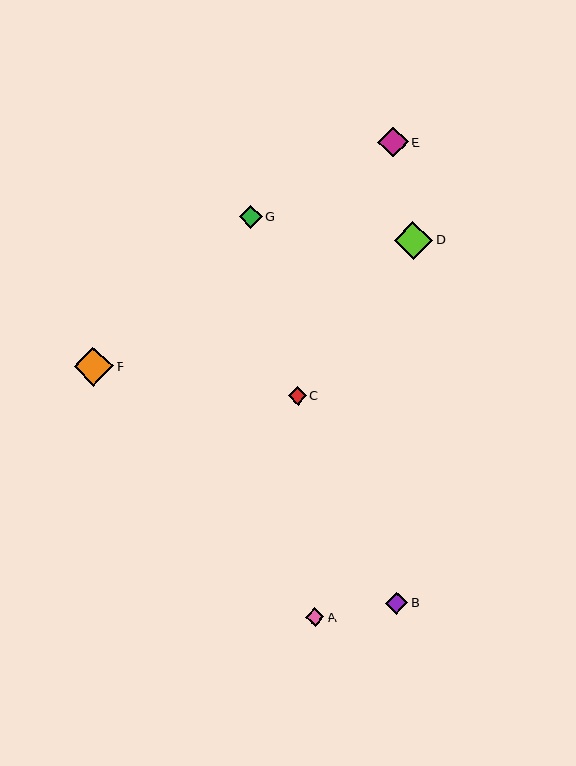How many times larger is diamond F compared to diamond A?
Diamond F is approximately 2.1 times the size of diamond A.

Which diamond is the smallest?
Diamond C is the smallest with a size of approximately 18 pixels.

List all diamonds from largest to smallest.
From largest to smallest: F, D, E, G, B, A, C.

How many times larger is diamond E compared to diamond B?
Diamond E is approximately 1.4 times the size of diamond B.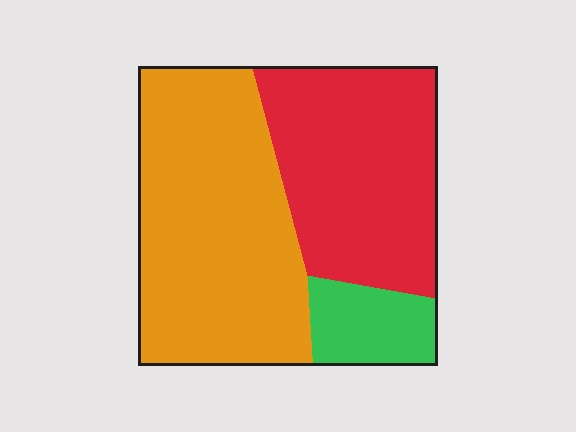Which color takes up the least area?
Green, at roughly 10%.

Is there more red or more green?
Red.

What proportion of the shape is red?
Red takes up about three eighths (3/8) of the shape.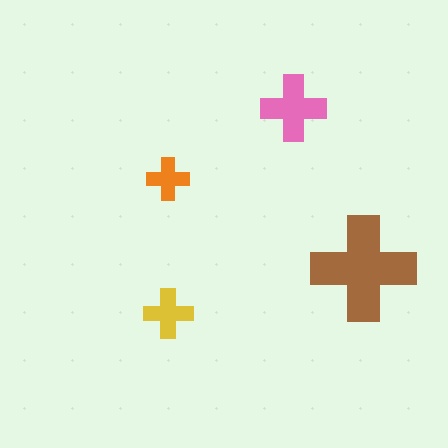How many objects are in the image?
There are 4 objects in the image.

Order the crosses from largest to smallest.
the brown one, the pink one, the yellow one, the orange one.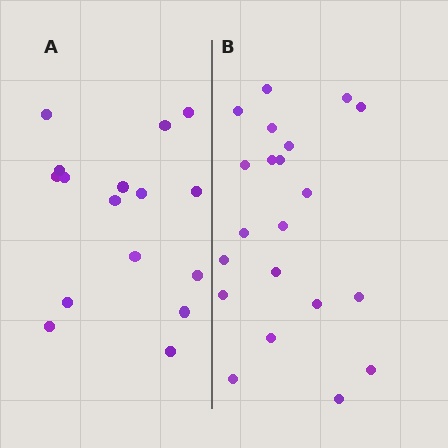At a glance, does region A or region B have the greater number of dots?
Region B (the right region) has more dots.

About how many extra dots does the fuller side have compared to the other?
Region B has about 5 more dots than region A.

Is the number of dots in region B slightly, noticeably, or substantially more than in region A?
Region B has noticeably more, but not dramatically so. The ratio is roughly 1.3 to 1.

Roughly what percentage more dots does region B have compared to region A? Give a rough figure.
About 30% more.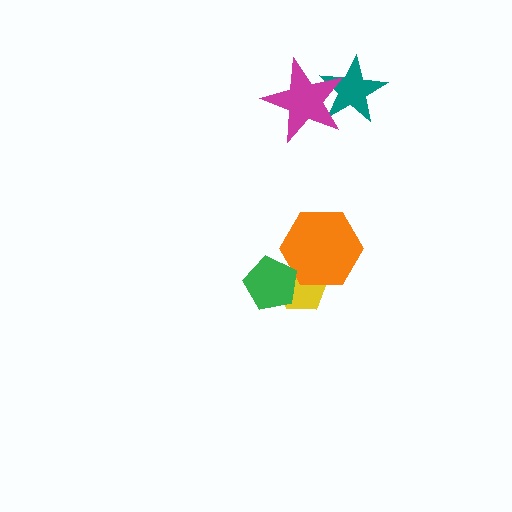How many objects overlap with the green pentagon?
2 objects overlap with the green pentagon.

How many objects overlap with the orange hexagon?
2 objects overlap with the orange hexagon.